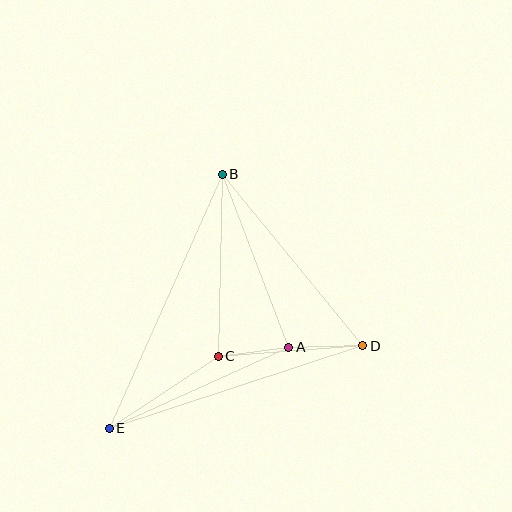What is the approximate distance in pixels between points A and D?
The distance between A and D is approximately 74 pixels.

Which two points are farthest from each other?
Points B and E are farthest from each other.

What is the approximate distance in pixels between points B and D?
The distance between B and D is approximately 222 pixels.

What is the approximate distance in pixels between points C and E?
The distance between C and E is approximately 131 pixels.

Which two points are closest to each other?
Points A and C are closest to each other.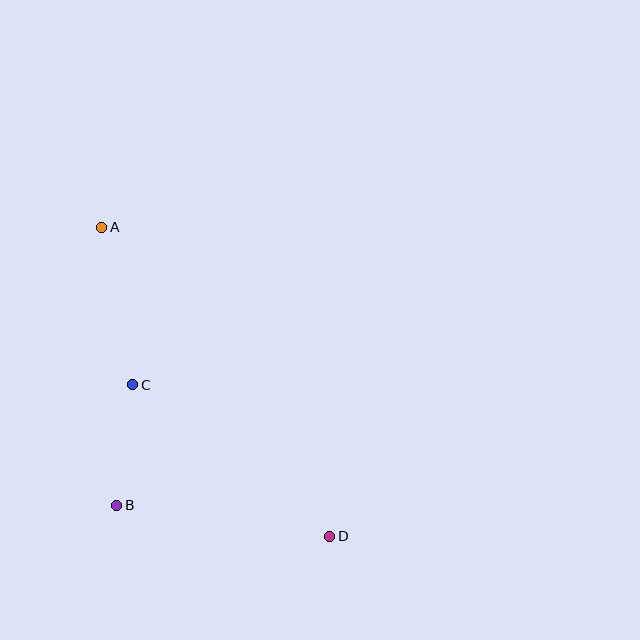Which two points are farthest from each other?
Points A and D are farthest from each other.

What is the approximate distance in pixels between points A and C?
The distance between A and C is approximately 160 pixels.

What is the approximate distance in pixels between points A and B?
The distance between A and B is approximately 278 pixels.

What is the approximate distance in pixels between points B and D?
The distance between B and D is approximately 215 pixels.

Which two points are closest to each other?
Points B and C are closest to each other.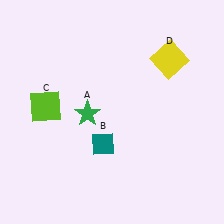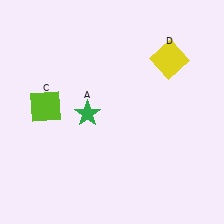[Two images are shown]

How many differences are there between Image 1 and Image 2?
There is 1 difference between the two images.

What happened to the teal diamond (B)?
The teal diamond (B) was removed in Image 2. It was in the bottom-left area of Image 1.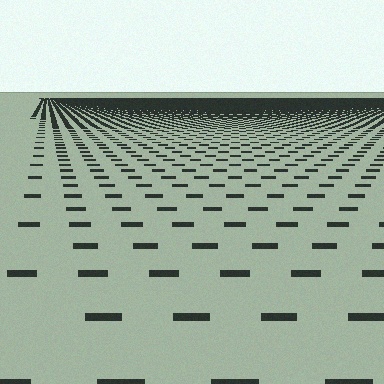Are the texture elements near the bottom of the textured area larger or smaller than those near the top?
Larger. Near the bottom, elements are closer to the viewer and appear at a bigger on-screen size.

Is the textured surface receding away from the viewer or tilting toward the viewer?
The surface is receding away from the viewer. Texture elements get smaller and denser toward the top.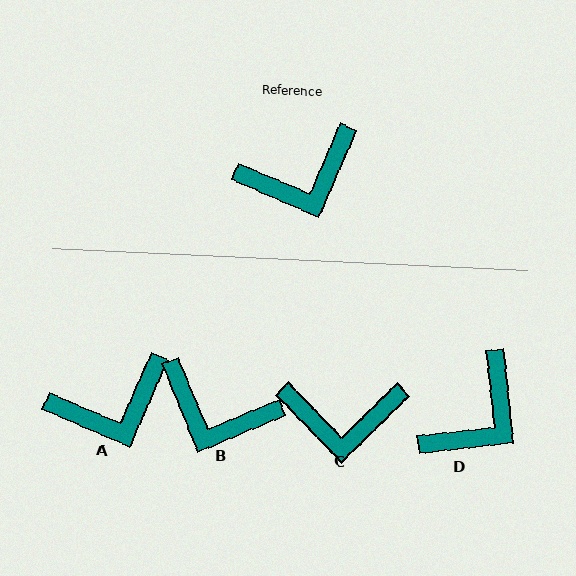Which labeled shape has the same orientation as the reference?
A.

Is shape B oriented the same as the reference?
No, it is off by about 44 degrees.